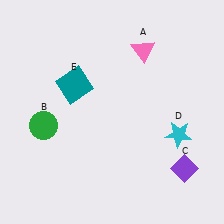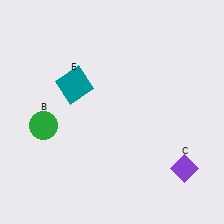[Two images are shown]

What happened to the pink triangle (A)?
The pink triangle (A) was removed in Image 2. It was in the top-right area of Image 1.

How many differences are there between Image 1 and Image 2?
There are 2 differences between the two images.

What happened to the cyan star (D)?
The cyan star (D) was removed in Image 2. It was in the bottom-right area of Image 1.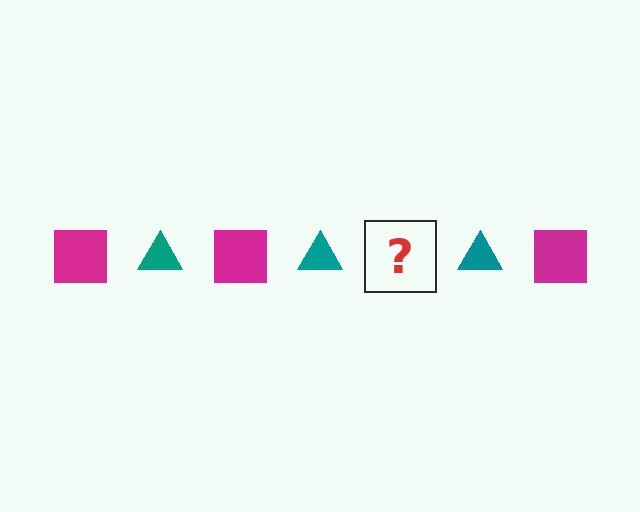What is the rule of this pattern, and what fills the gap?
The rule is that the pattern alternates between magenta square and teal triangle. The gap should be filled with a magenta square.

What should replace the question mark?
The question mark should be replaced with a magenta square.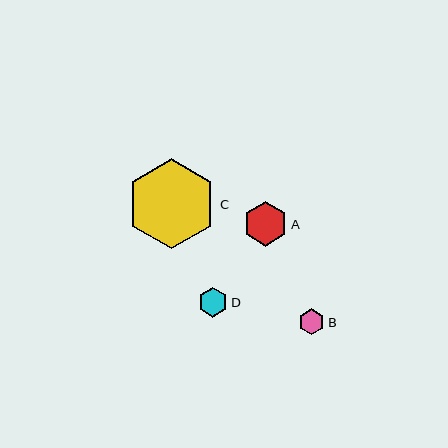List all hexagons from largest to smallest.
From largest to smallest: C, A, D, B.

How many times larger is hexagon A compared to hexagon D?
Hexagon A is approximately 1.5 times the size of hexagon D.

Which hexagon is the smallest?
Hexagon B is the smallest with a size of approximately 26 pixels.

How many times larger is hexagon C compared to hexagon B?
Hexagon C is approximately 3.4 times the size of hexagon B.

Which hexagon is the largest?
Hexagon C is the largest with a size of approximately 90 pixels.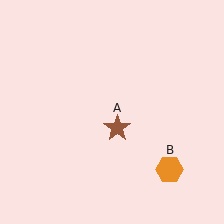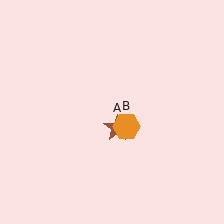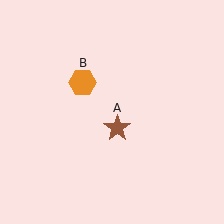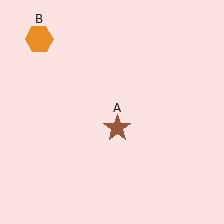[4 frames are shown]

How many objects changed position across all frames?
1 object changed position: orange hexagon (object B).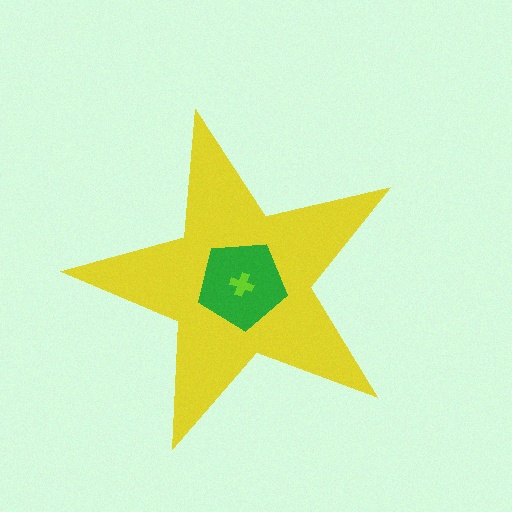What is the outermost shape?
The yellow star.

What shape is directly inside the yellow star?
The green pentagon.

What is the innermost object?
The lime cross.